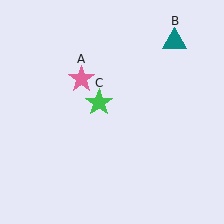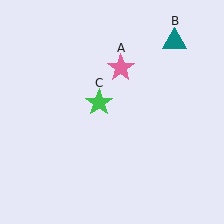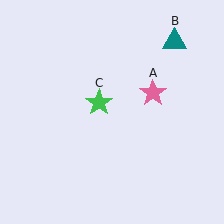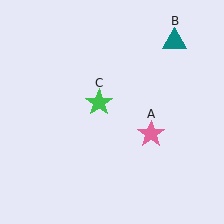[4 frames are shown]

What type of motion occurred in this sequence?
The pink star (object A) rotated clockwise around the center of the scene.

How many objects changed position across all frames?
1 object changed position: pink star (object A).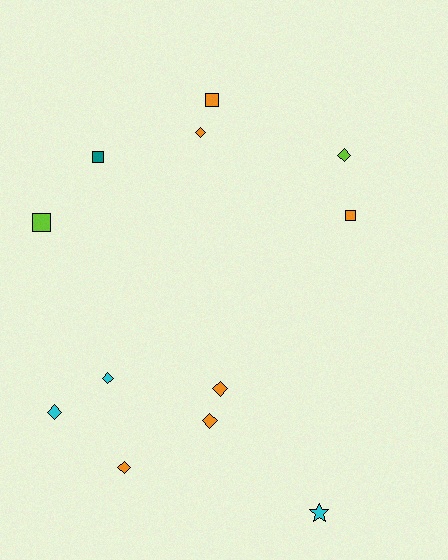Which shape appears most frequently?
Diamond, with 7 objects.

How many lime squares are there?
There is 1 lime square.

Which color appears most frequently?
Orange, with 6 objects.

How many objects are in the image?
There are 12 objects.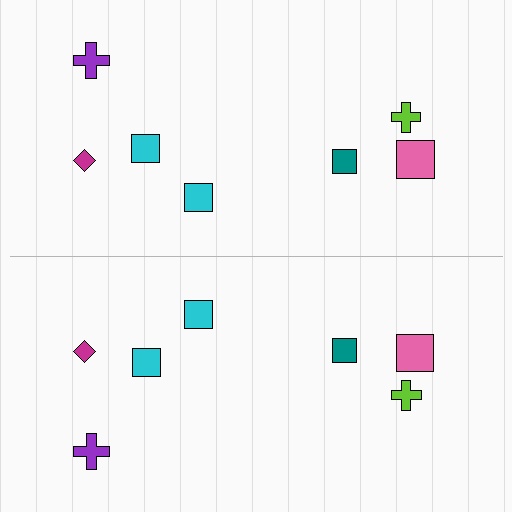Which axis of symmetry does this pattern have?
The pattern has a horizontal axis of symmetry running through the center of the image.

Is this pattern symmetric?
Yes, this pattern has bilateral (reflection) symmetry.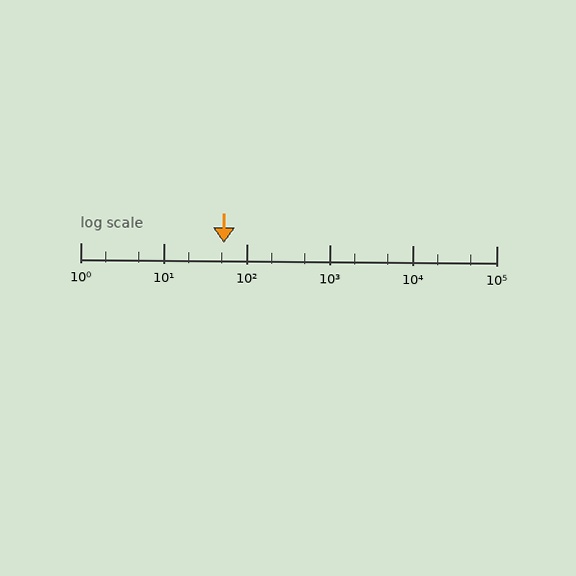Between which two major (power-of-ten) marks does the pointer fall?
The pointer is between 10 and 100.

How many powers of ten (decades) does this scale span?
The scale spans 5 decades, from 1 to 100000.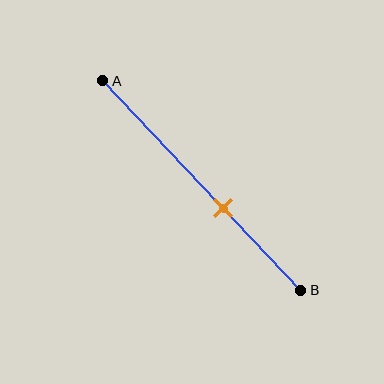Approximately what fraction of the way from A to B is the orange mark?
The orange mark is approximately 60% of the way from A to B.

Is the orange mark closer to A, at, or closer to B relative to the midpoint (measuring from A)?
The orange mark is closer to point B than the midpoint of segment AB.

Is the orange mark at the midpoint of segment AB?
No, the mark is at about 60% from A, not at the 50% midpoint.